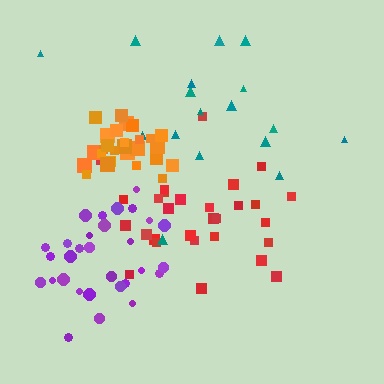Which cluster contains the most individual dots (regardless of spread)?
Purple (30).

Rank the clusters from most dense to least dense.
orange, purple, red, teal.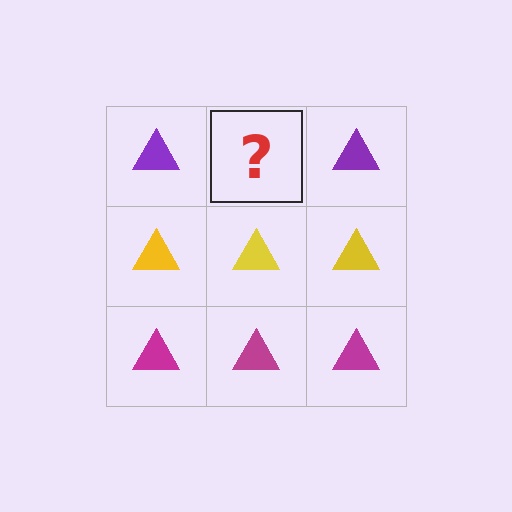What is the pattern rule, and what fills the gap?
The rule is that each row has a consistent color. The gap should be filled with a purple triangle.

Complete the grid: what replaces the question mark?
The question mark should be replaced with a purple triangle.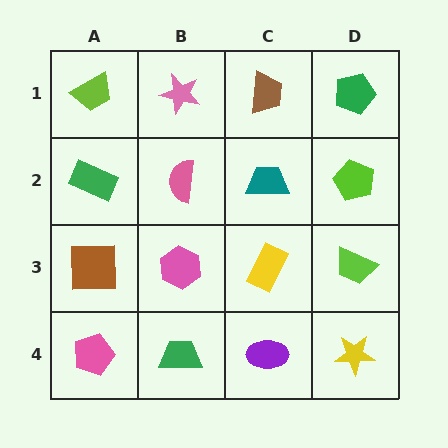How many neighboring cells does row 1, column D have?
2.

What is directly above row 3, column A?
A green rectangle.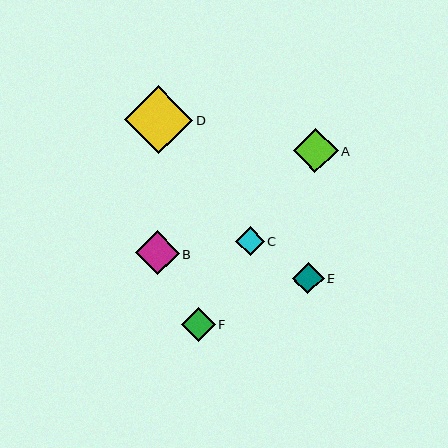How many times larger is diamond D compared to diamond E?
Diamond D is approximately 2.2 times the size of diamond E.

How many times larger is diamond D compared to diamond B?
Diamond D is approximately 1.6 times the size of diamond B.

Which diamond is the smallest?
Diamond C is the smallest with a size of approximately 29 pixels.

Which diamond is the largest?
Diamond D is the largest with a size of approximately 68 pixels.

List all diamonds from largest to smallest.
From largest to smallest: D, A, B, F, E, C.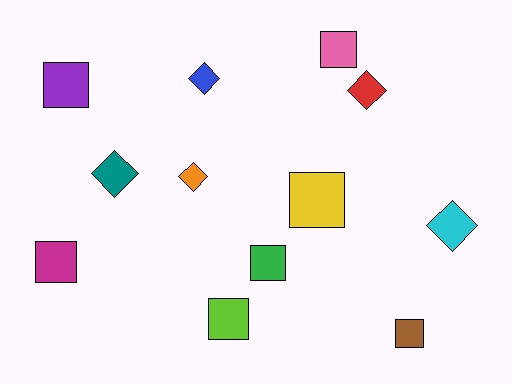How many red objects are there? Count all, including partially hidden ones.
There is 1 red object.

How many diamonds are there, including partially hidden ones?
There are 5 diamonds.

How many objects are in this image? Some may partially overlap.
There are 12 objects.